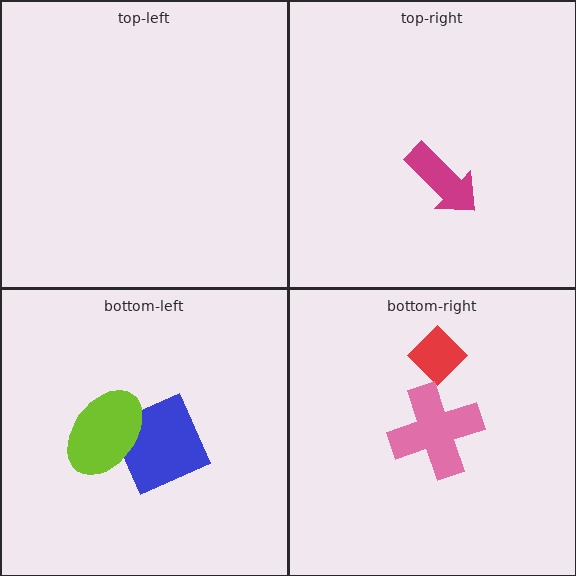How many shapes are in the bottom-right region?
2.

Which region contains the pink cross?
The bottom-right region.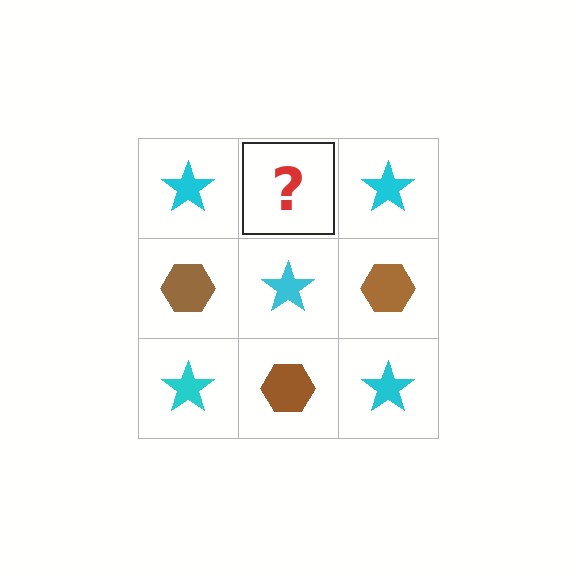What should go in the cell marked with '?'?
The missing cell should contain a brown hexagon.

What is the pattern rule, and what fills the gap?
The rule is that it alternates cyan star and brown hexagon in a checkerboard pattern. The gap should be filled with a brown hexagon.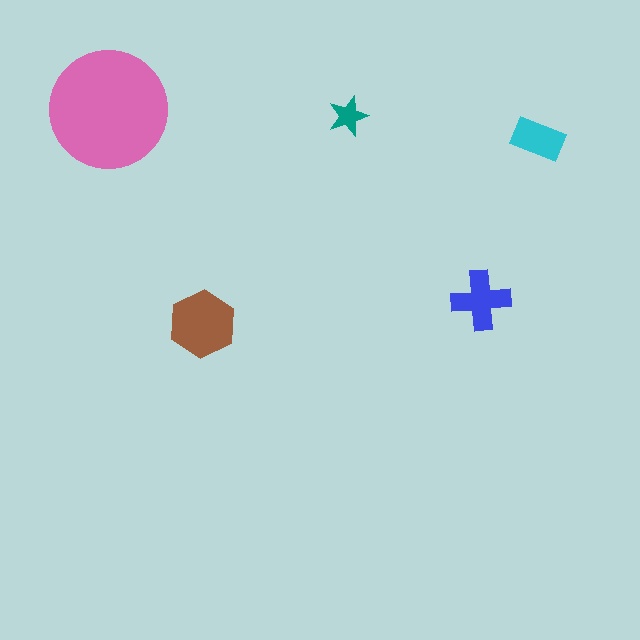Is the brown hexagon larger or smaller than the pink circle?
Smaller.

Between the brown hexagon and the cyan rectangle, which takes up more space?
The brown hexagon.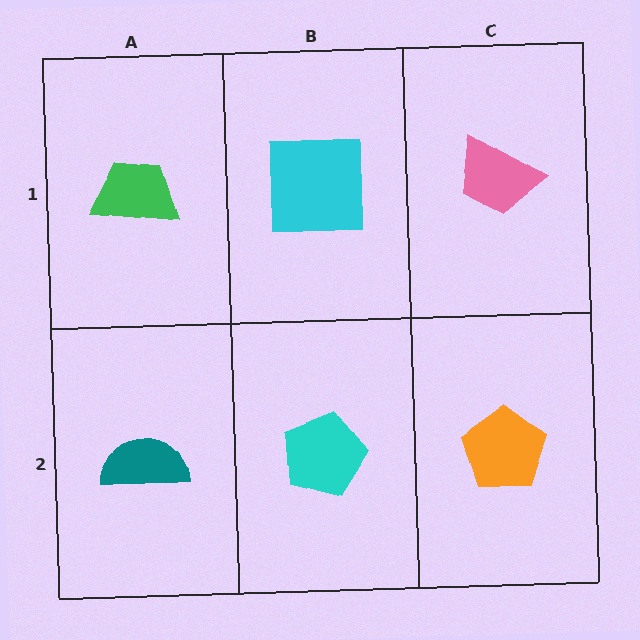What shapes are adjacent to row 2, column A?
A green trapezoid (row 1, column A), a cyan pentagon (row 2, column B).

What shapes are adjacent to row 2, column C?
A pink trapezoid (row 1, column C), a cyan pentagon (row 2, column B).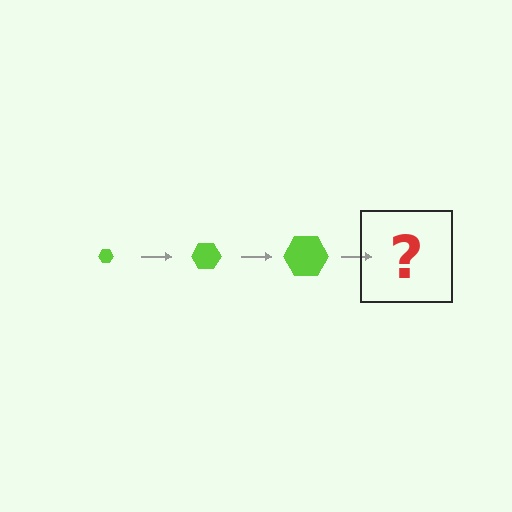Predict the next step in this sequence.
The next step is a lime hexagon, larger than the previous one.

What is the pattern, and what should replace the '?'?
The pattern is that the hexagon gets progressively larger each step. The '?' should be a lime hexagon, larger than the previous one.